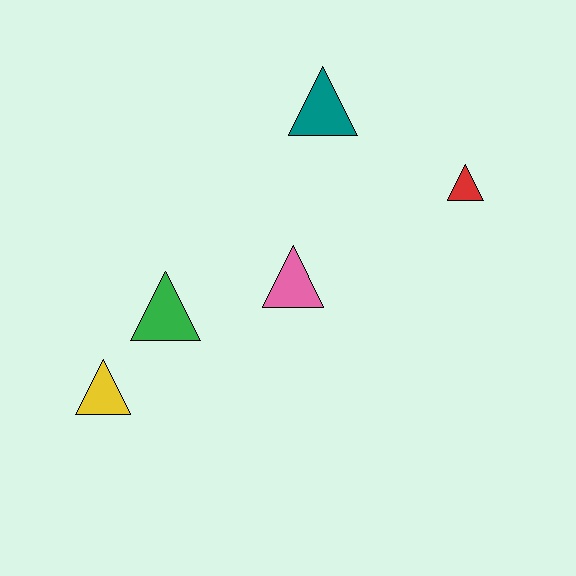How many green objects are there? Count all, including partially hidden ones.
There is 1 green object.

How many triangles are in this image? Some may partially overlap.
There are 5 triangles.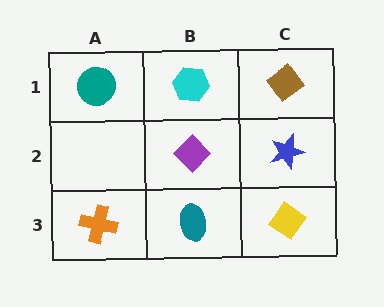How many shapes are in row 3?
3 shapes.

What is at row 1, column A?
A teal circle.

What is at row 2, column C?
A blue star.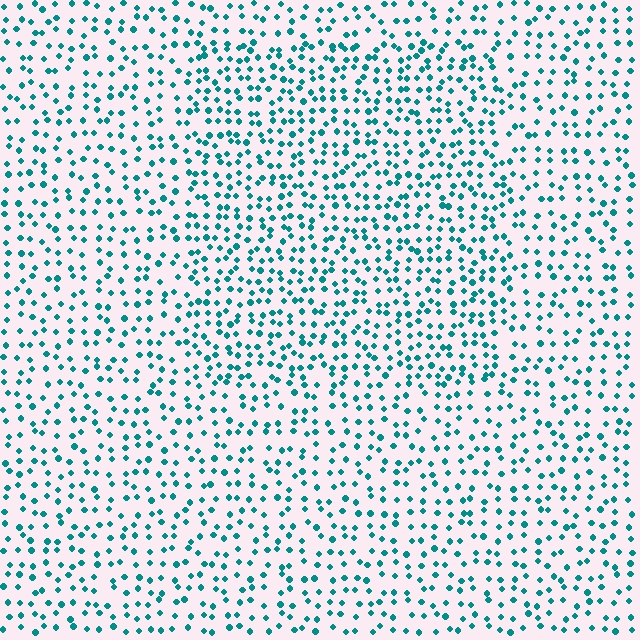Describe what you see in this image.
The image contains small teal elements arranged at two different densities. A rectangle-shaped region is visible where the elements are more densely packed than the surrounding area.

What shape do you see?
I see a rectangle.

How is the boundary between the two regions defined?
The boundary is defined by a change in element density (approximately 1.5x ratio). All elements are the same color, size, and shape.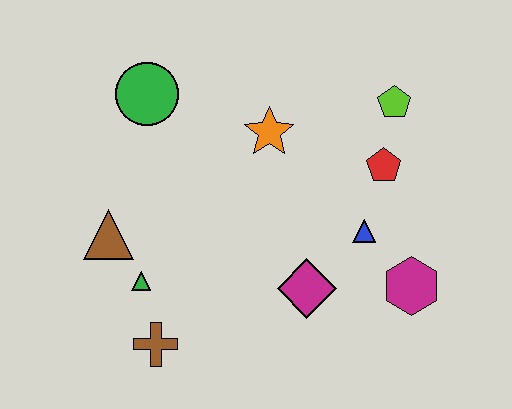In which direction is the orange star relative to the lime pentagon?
The orange star is to the left of the lime pentagon.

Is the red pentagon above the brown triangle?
Yes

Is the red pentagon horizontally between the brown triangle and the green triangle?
No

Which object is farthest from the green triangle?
The lime pentagon is farthest from the green triangle.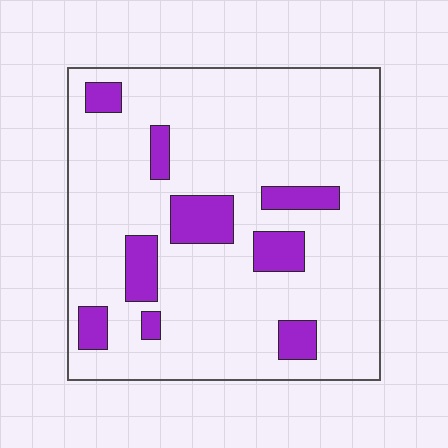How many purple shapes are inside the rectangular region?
9.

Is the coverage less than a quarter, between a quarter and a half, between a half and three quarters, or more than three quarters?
Less than a quarter.